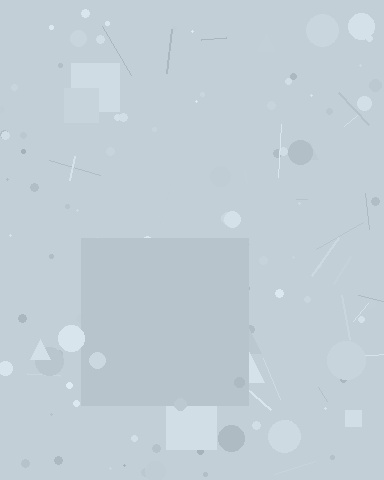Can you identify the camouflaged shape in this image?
The camouflaged shape is a square.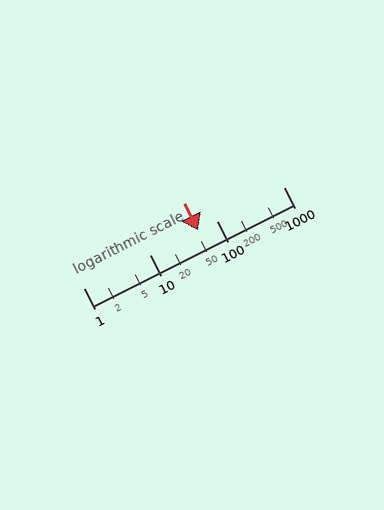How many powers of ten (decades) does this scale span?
The scale spans 3 decades, from 1 to 1000.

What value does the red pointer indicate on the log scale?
The pointer indicates approximately 52.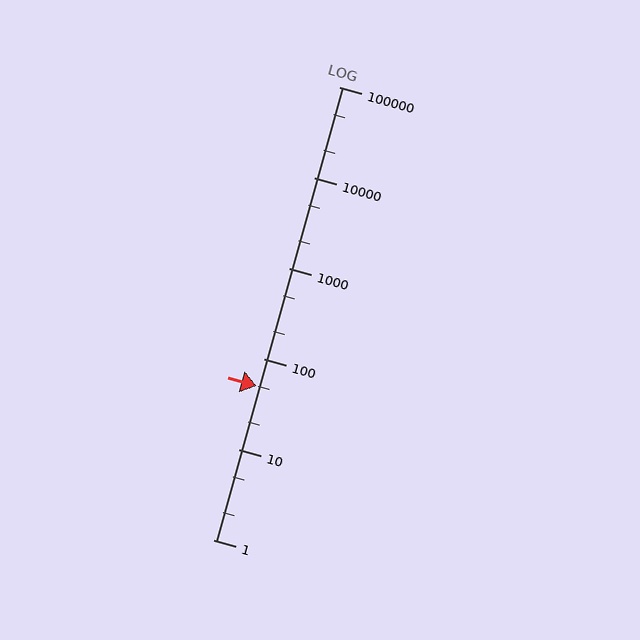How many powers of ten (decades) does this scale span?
The scale spans 5 decades, from 1 to 100000.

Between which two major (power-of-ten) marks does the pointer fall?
The pointer is between 10 and 100.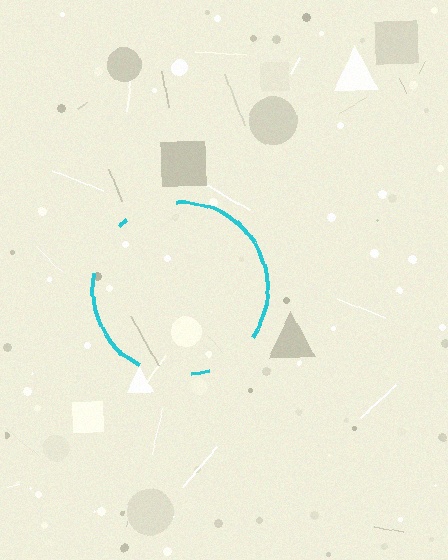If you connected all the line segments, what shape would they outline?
They would outline a circle.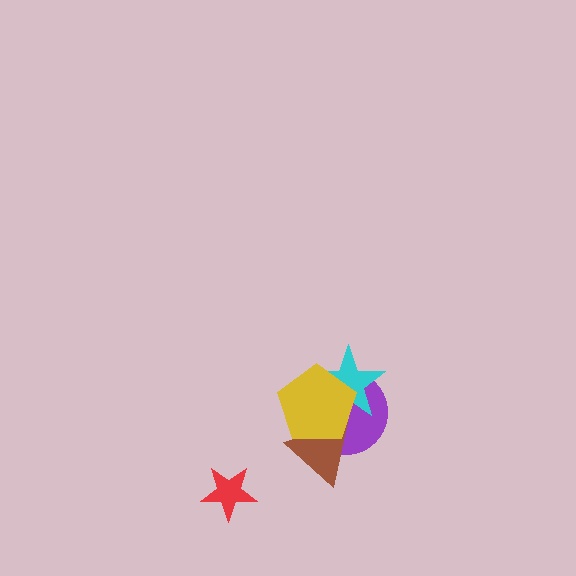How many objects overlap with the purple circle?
3 objects overlap with the purple circle.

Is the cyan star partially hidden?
Yes, it is partially covered by another shape.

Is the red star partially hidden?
No, no other shape covers it.